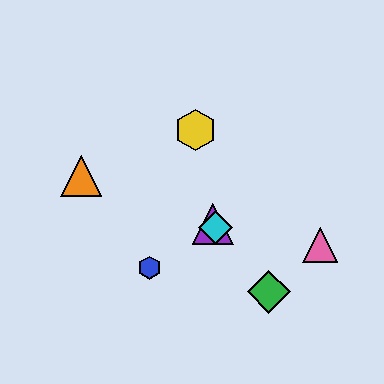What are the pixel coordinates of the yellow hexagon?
The yellow hexagon is at (196, 130).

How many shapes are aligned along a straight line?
4 shapes (the red diamond, the green diamond, the purple triangle, the cyan diamond) are aligned along a straight line.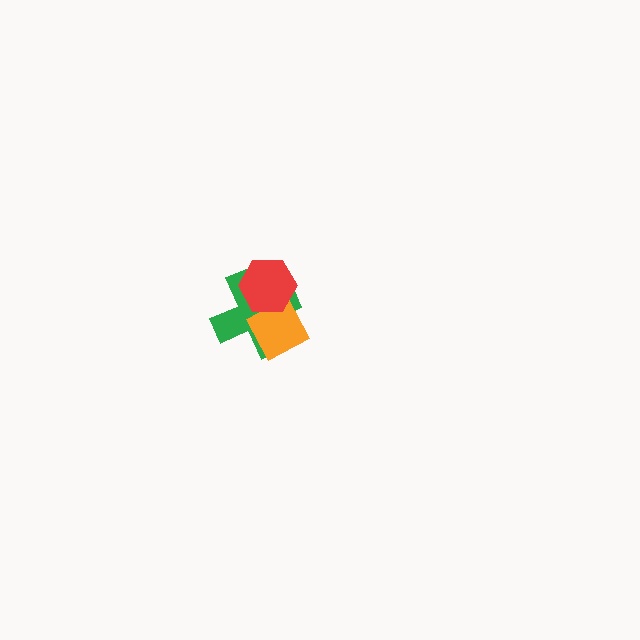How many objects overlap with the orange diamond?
2 objects overlap with the orange diamond.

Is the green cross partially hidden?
Yes, it is partially covered by another shape.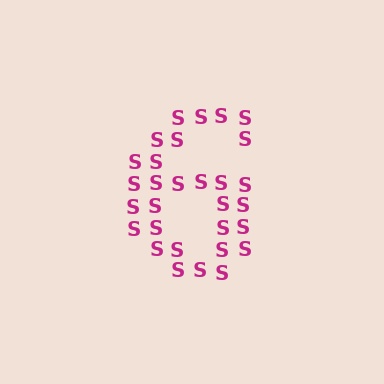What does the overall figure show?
The overall figure shows the digit 6.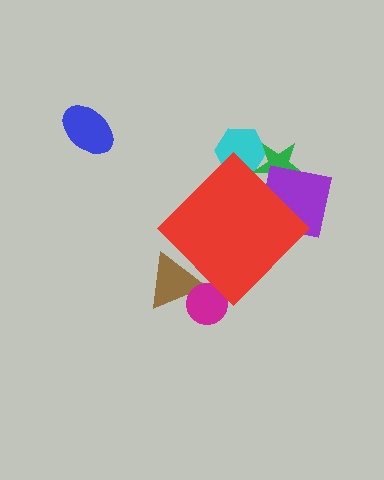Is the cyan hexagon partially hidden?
Yes, the cyan hexagon is partially hidden behind the red diamond.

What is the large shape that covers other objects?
A red diamond.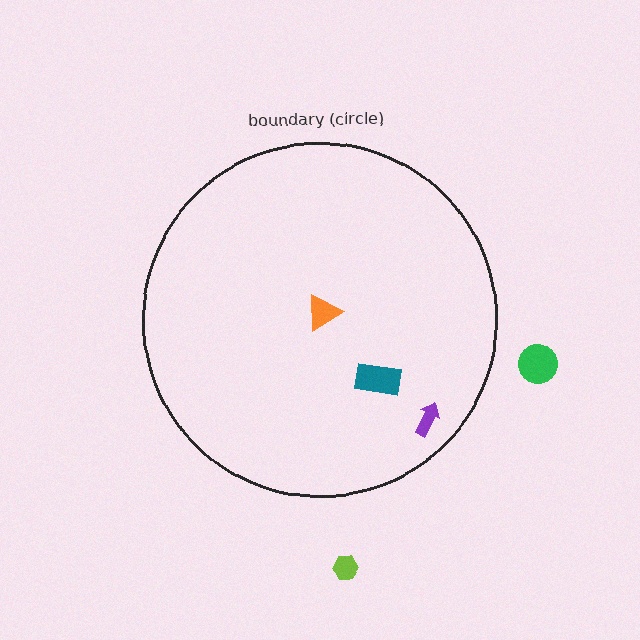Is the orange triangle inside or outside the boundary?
Inside.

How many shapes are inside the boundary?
3 inside, 2 outside.